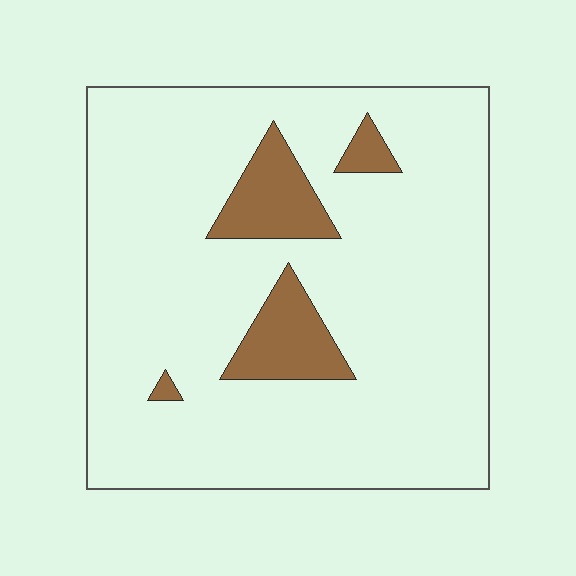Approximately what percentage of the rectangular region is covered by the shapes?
Approximately 10%.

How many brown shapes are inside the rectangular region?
4.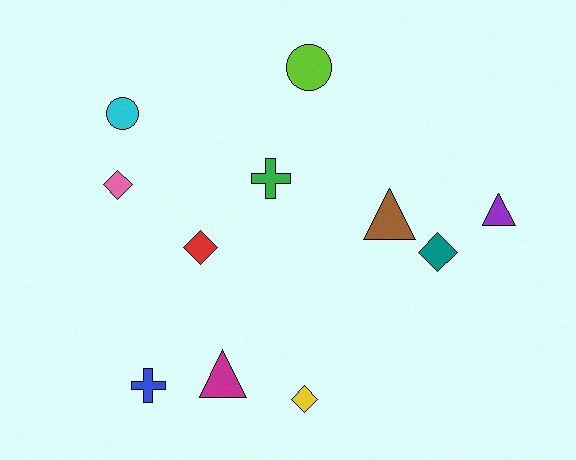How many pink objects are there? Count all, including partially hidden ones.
There is 1 pink object.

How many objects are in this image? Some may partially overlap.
There are 11 objects.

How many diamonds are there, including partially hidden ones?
There are 4 diamonds.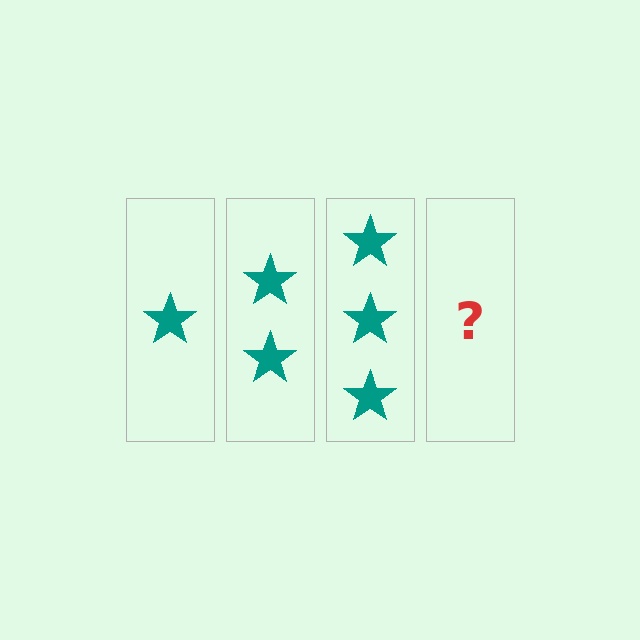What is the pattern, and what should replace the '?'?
The pattern is that each step adds one more star. The '?' should be 4 stars.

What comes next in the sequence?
The next element should be 4 stars.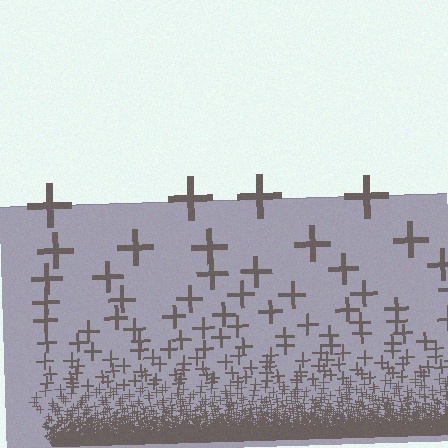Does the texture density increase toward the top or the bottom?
Density increases toward the bottom.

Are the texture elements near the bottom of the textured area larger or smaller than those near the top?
Smaller. The gradient is inverted — elements near the bottom are smaller and denser.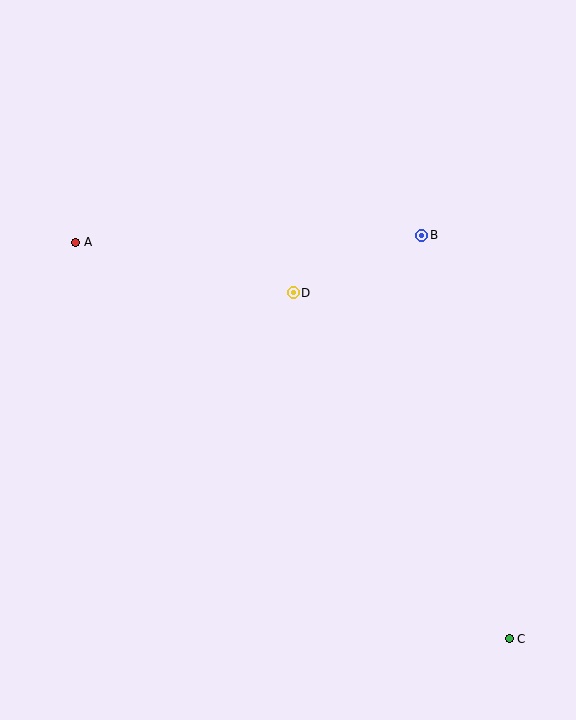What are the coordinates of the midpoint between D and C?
The midpoint between D and C is at (401, 466).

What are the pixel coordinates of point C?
Point C is at (509, 639).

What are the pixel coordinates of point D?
Point D is at (293, 293).